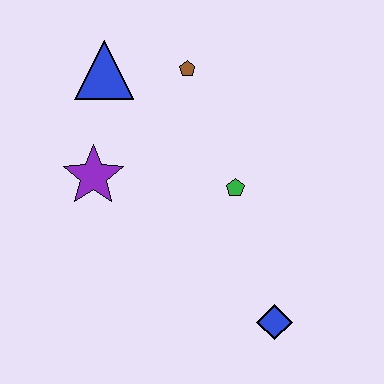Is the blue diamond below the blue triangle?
Yes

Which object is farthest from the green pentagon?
The blue triangle is farthest from the green pentagon.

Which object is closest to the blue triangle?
The brown pentagon is closest to the blue triangle.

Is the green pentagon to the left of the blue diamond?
Yes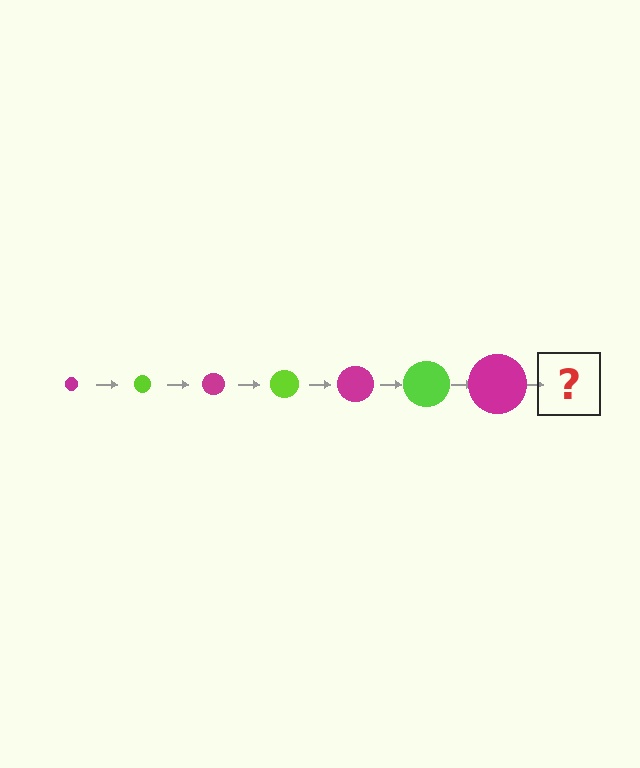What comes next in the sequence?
The next element should be a lime circle, larger than the previous one.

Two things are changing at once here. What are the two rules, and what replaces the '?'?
The two rules are that the circle grows larger each step and the color cycles through magenta and lime. The '?' should be a lime circle, larger than the previous one.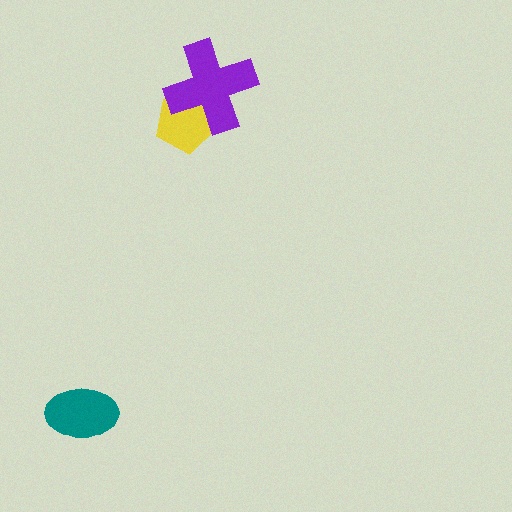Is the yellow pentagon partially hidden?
Yes, it is partially covered by another shape.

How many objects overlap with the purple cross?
1 object overlaps with the purple cross.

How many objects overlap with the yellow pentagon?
1 object overlaps with the yellow pentagon.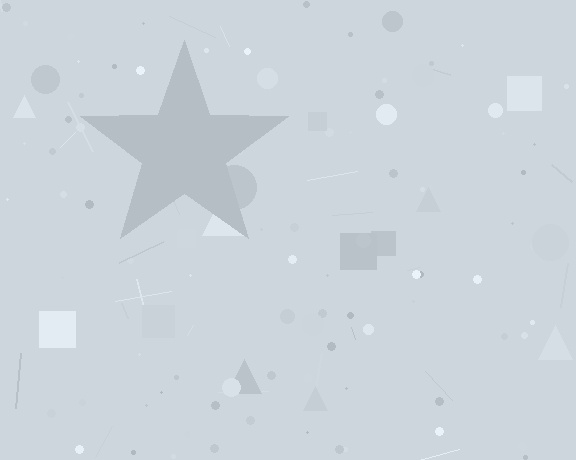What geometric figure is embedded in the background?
A star is embedded in the background.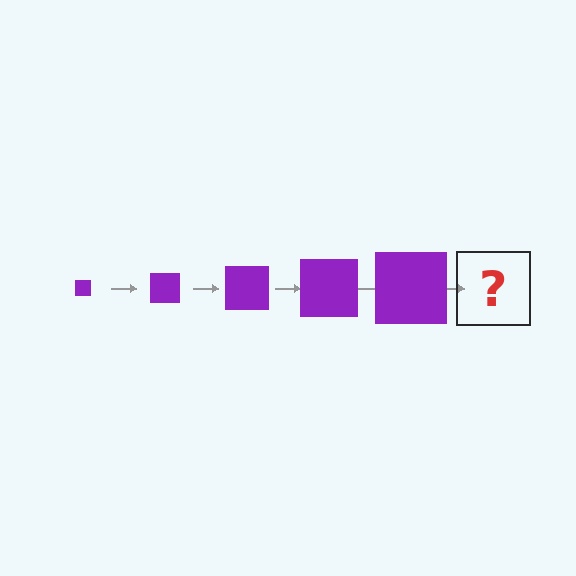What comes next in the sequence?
The next element should be a purple square, larger than the previous one.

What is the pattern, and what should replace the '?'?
The pattern is that the square gets progressively larger each step. The '?' should be a purple square, larger than the previous one.